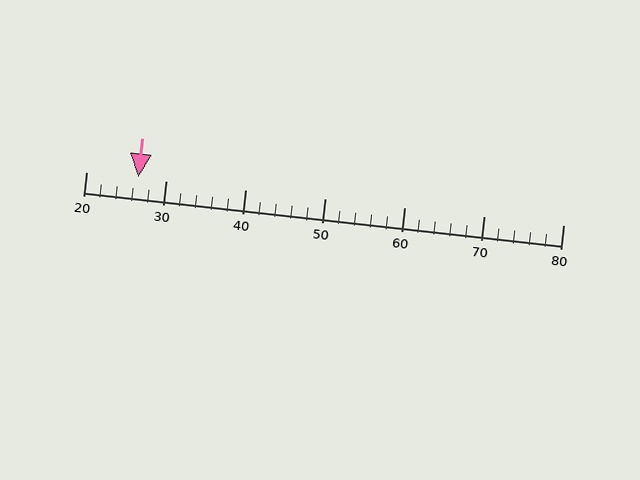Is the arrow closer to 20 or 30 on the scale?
The arrow is closer to 30.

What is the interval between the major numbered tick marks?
The major tick marks are spaced 10 units apart.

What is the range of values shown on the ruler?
The ruler shows values from 20 to 80.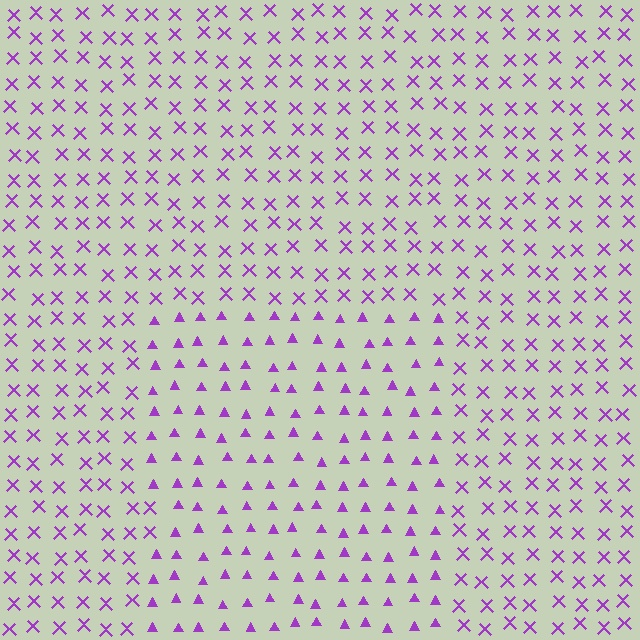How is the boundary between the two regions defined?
The boundary is defined by a change in element shape: triangles inside vs. X marks outside. All elements share the same color and spacing.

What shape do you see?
I see a rectangle.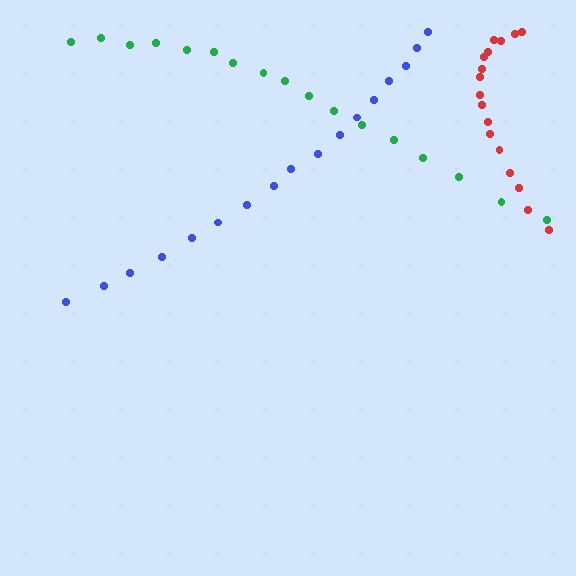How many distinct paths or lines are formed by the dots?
There are 3 distinct paths.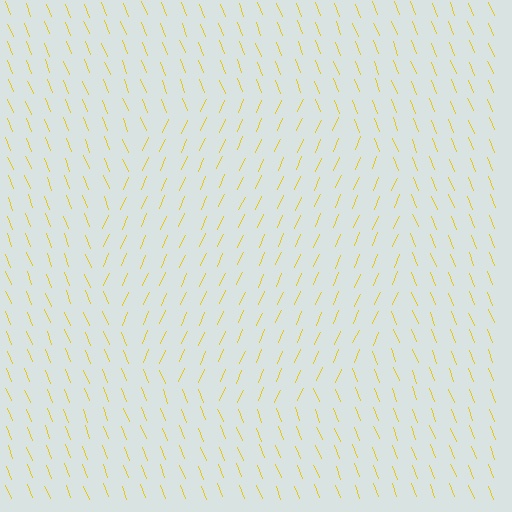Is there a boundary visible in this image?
Yes, there is a texture boundary formed by a change in line orientation.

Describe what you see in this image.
The image is filled with small yellow line segments. A circle region in the image has lines oriented differently from the surrounding lines, creating a visible texture boundary.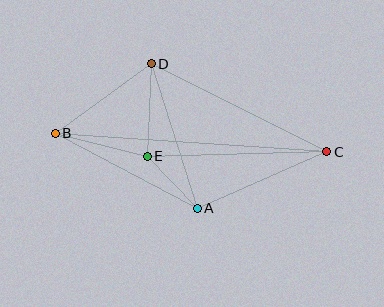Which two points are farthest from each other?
Points B and C are farthest from each other.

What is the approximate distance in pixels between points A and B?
The distance between A and B is approximately 160 pixels.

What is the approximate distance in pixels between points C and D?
The distance between C and D is approximately 196 pixels.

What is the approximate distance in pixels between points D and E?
The distance between D and E is approximately 93 pixels.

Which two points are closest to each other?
Points A and E are closest to each other.